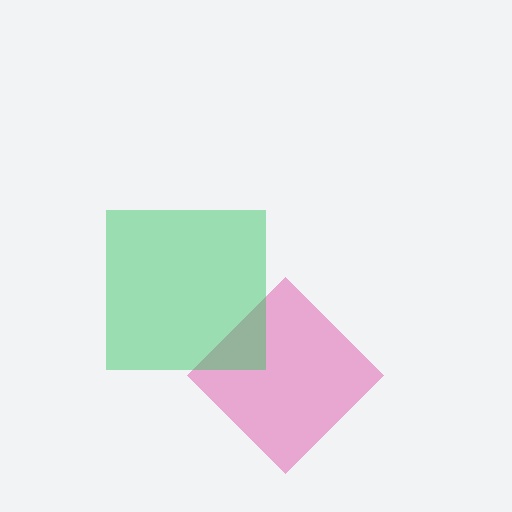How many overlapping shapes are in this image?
There are 2 overlapping shapes in the image.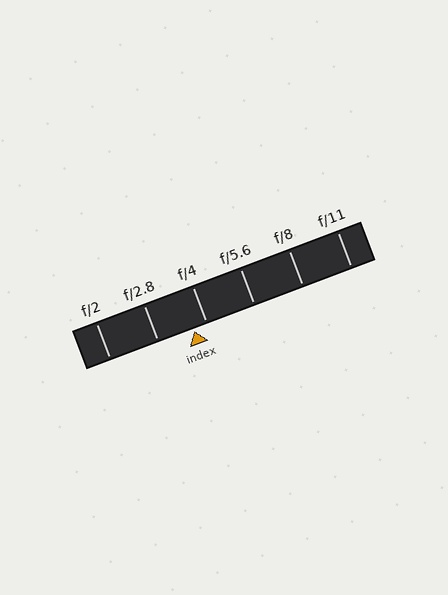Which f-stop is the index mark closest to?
The index mark is closest to f/4.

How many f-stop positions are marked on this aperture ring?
There are 6 f-stop positions marked.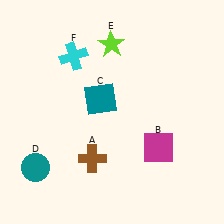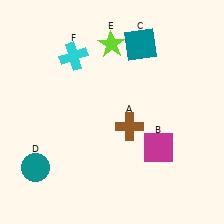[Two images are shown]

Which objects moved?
The objects that moved are: the brown cross (A), the teal square (C).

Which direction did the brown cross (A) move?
The brown cross (A) moved right.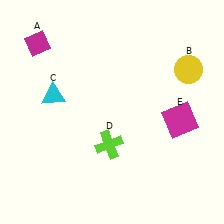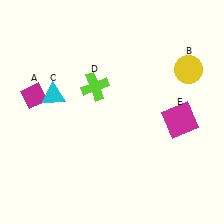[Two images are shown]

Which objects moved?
The objects that moved are: the magenta diamond (A), the lime cross (D).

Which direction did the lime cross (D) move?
The lime cross (D) moved up.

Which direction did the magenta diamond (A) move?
The magenta diamond (A) moved down.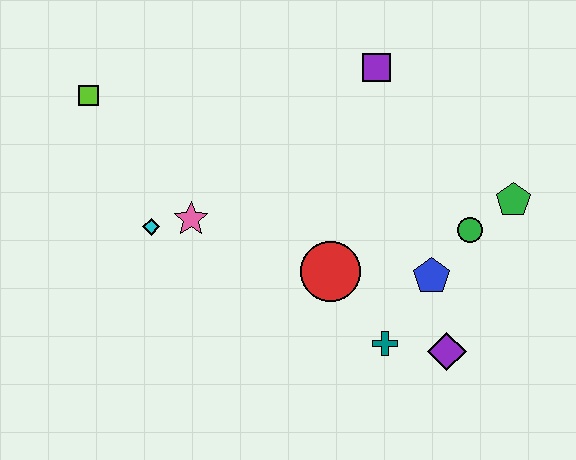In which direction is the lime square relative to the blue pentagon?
The lime square is to the left of the blue pentagon.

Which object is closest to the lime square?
The cyan diamond is closest to the lime square.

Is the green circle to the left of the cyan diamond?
No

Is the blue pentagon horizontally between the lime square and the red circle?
No